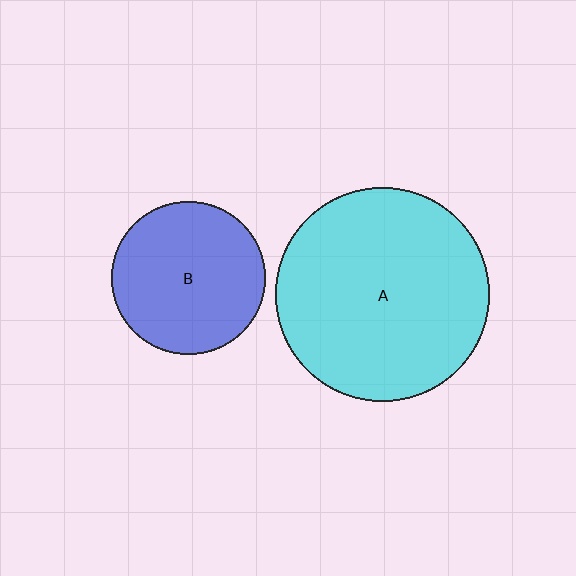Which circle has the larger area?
Circle A (cyan).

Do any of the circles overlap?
No, none of the circles overlap.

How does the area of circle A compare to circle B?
Approximately 1.9 times.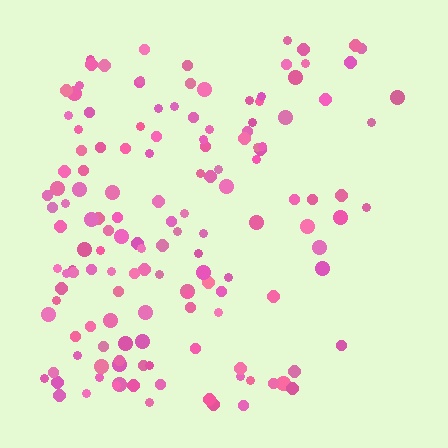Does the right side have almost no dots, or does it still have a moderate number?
Still a moderate number, just noticeably fewer than the left.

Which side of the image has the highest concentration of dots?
The left.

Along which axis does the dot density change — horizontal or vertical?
Horizontal.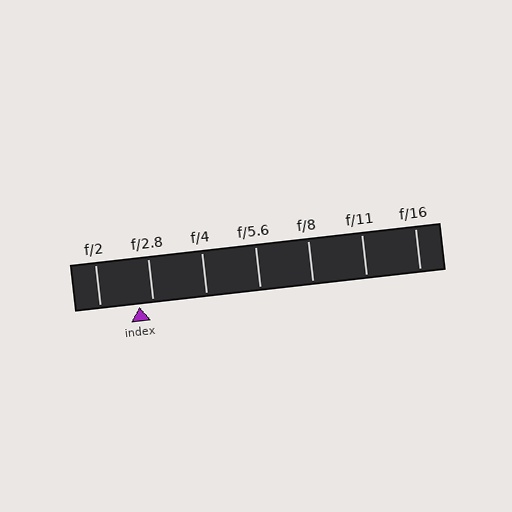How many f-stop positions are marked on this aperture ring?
There are 7 f-stop positions marked.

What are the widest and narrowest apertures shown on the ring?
The widest aperture shown is f/2 and the narrowest is f/16.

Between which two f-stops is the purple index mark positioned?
The index mark is between f/2 and f/2.8.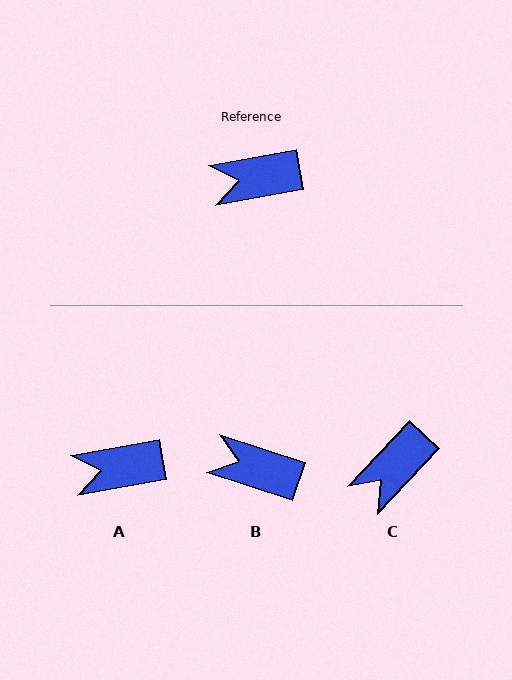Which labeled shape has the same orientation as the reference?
A.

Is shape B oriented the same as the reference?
No, it is off by about 28 degrees.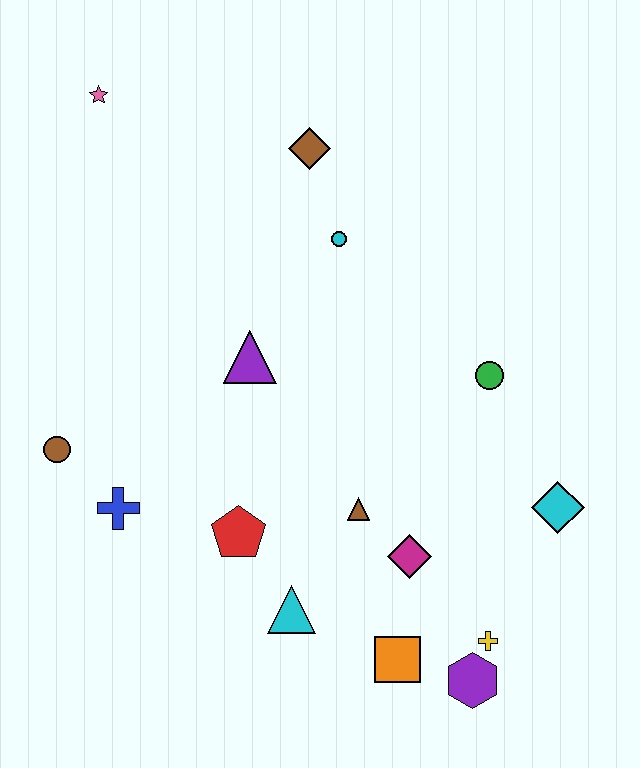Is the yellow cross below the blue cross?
Yes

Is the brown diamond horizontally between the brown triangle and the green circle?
No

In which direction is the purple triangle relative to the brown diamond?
The purple triangle is below the brown diamond.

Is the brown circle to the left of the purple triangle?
Yes